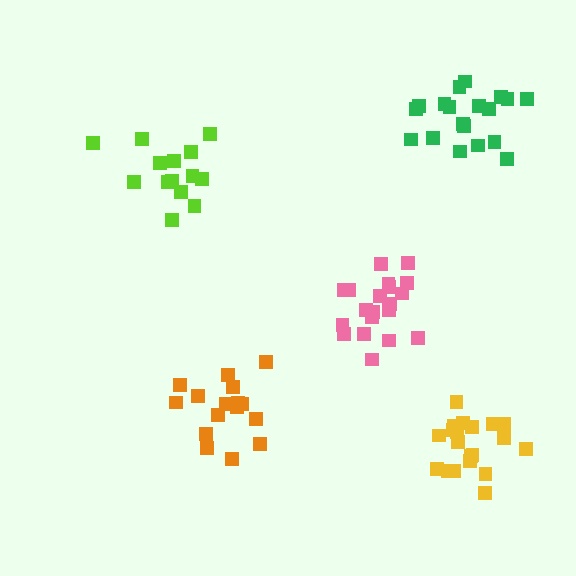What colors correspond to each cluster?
The clusters are colored: lime, pink, green, orange, yellow.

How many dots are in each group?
Group 1: 15 dots, Group 2: 20 dots, Group 3: 19 dots, Group 4: 16 dots, Group 5: 20 dots (90 total).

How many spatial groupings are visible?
There are 5 spatial groupings.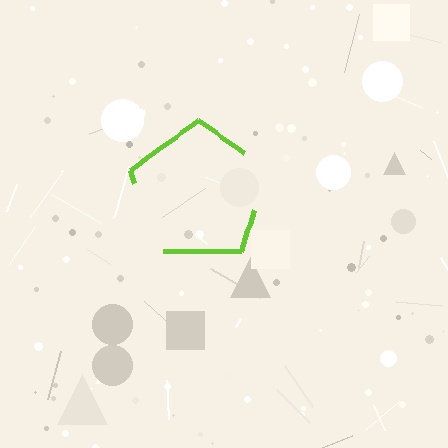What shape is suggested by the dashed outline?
The dashed outline suggests a pentagon.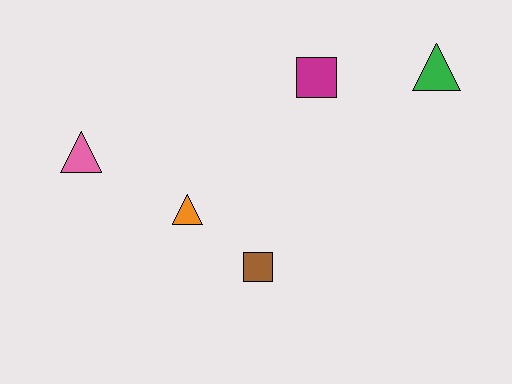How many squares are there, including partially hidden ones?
There are 2 squares.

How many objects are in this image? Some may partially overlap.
There are 5 objects.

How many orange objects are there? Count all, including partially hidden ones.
There is 1 orange object.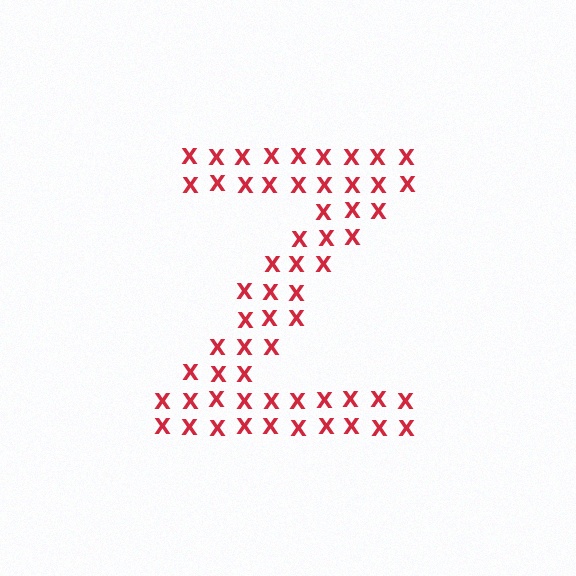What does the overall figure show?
The overall figure shows the letter Z.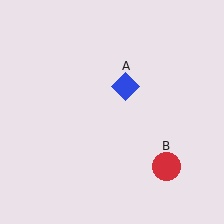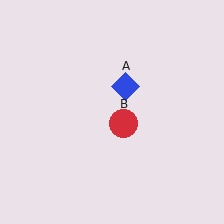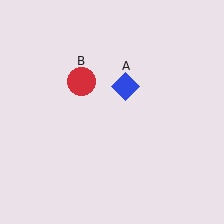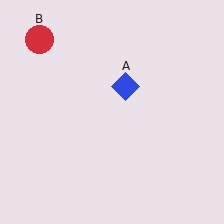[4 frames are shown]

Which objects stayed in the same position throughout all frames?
Blue diamond (object A) remained stationary.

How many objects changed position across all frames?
1 object changed position: red circle (object B).